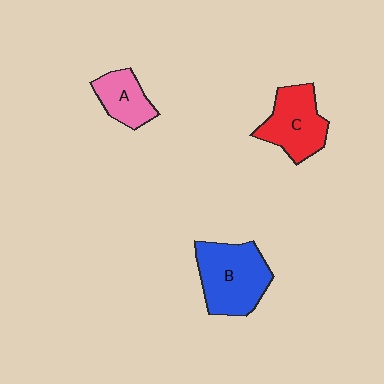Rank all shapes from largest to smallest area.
From largest to smallest: B (blue), C (red), A (pink).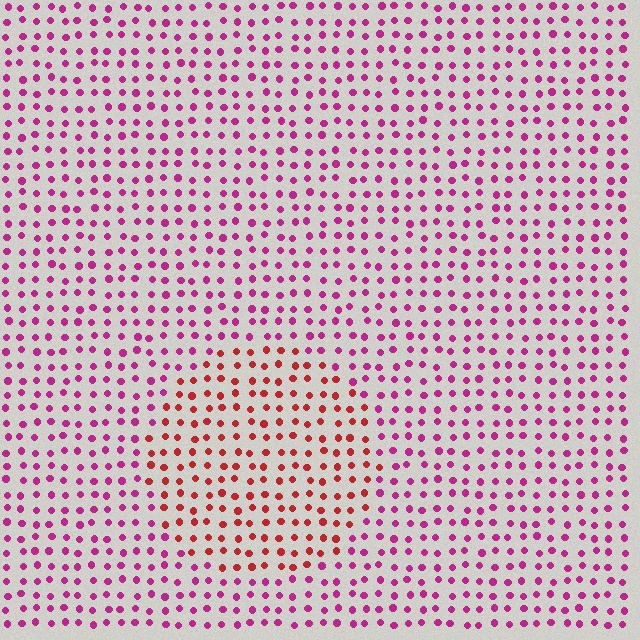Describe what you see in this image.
The image is filled with small magenta elements in a uniform arrangement. A circle-shaped region is visible where the elements are tinted to a slightly different hue, forming a subtle color boundary.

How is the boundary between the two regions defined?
The boundary is defined purely by a slight shift in hue (about 39 degrees). Spacing, size, and orientation are identical on both sides.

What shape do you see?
I see a circle.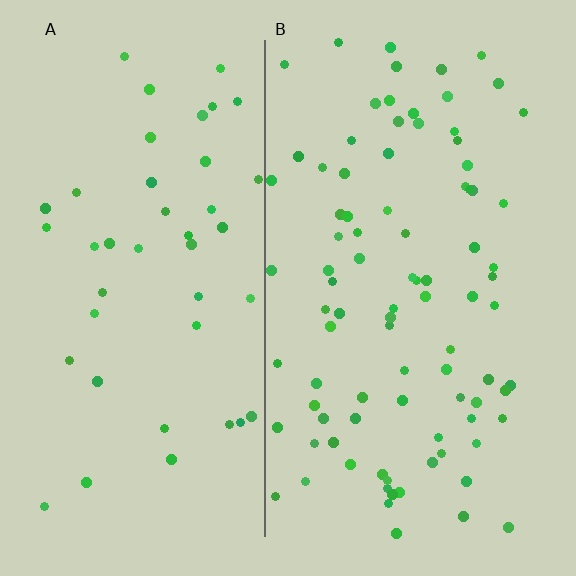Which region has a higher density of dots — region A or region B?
B (the right).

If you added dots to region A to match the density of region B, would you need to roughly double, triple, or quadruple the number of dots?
Approximately double.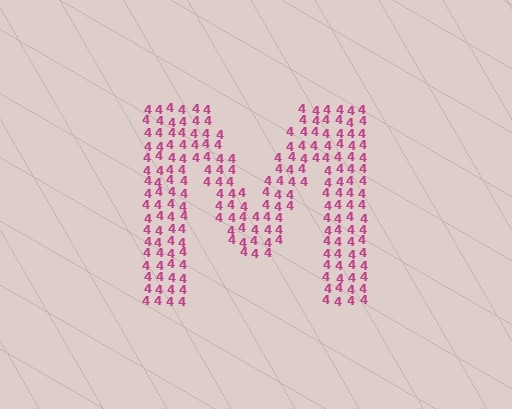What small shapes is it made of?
It is made of small digit 4's.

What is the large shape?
The large shape is the letter M.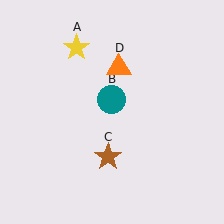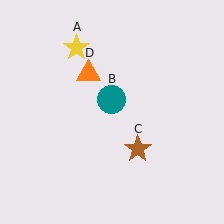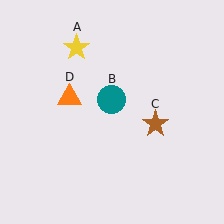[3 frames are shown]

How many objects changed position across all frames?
2 objects changed position: brown star (object C), orange triangle (object D).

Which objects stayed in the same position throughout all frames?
Yellow star (object A) and teal circle (object B) remained stationary.